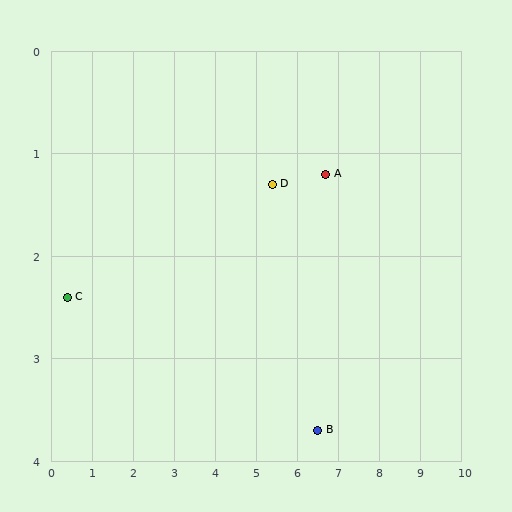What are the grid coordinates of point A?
Point A is at approximately (6.7, 1.2).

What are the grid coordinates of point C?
Point C is at approximately (0.4, 2.4).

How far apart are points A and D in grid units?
Points A and D are about 1.3 grid units apart.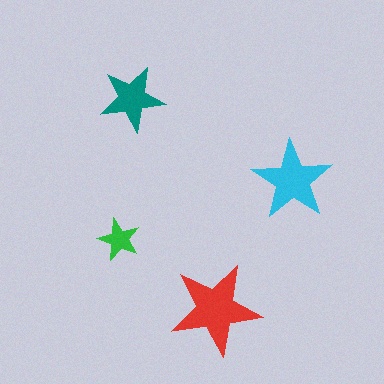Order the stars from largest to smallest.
the red one, the cyan one, the teal one, the green one.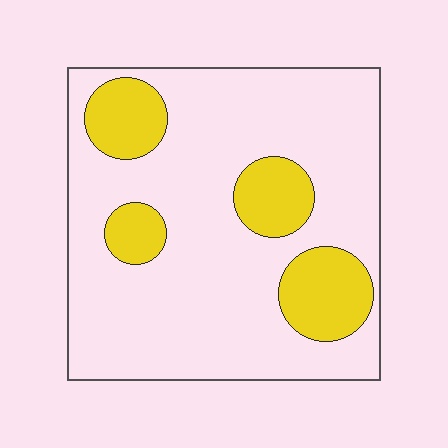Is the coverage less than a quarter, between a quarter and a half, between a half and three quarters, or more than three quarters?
Less than a quarter.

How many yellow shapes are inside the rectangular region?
4.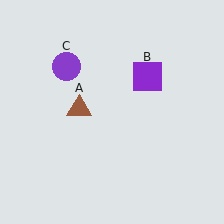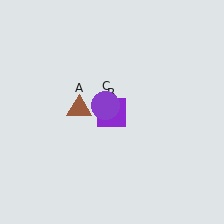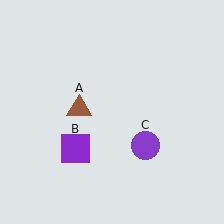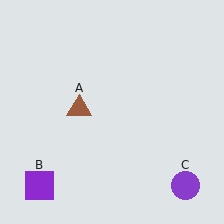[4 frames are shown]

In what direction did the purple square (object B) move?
The purple square (object B) moved down and to the left.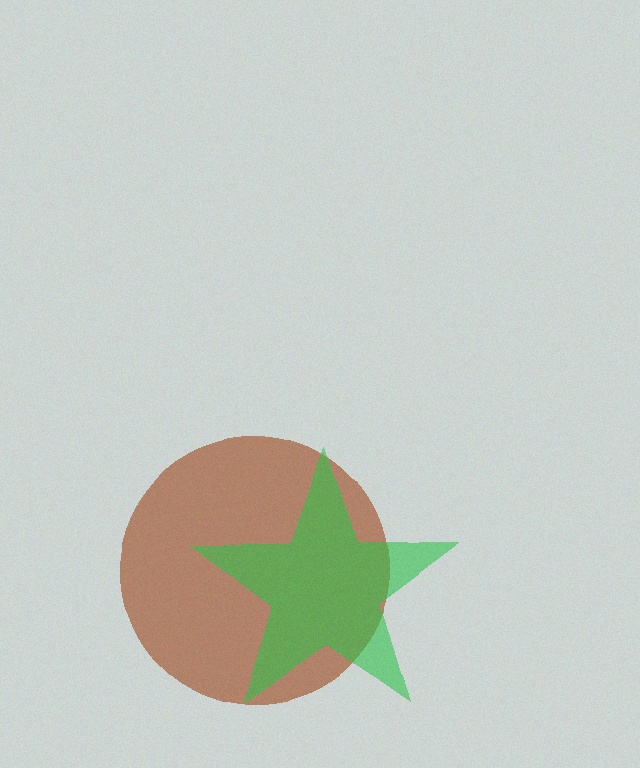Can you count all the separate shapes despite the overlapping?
Yes, there are 2 separate shapes.